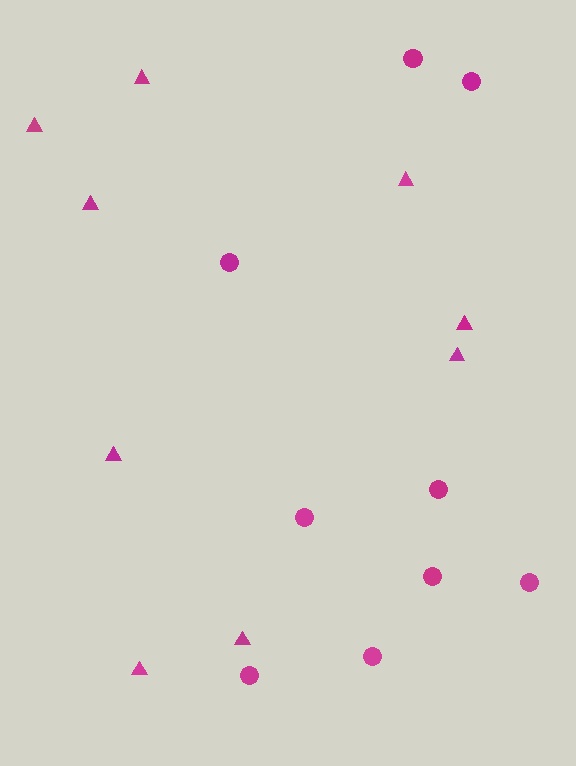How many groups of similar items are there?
There are 2 groups: one group of triangles (9) and one group of circles (9).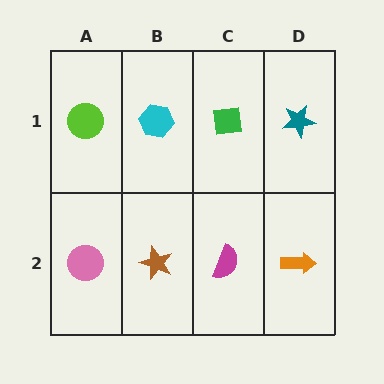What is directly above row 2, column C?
A green square.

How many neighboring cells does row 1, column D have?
2.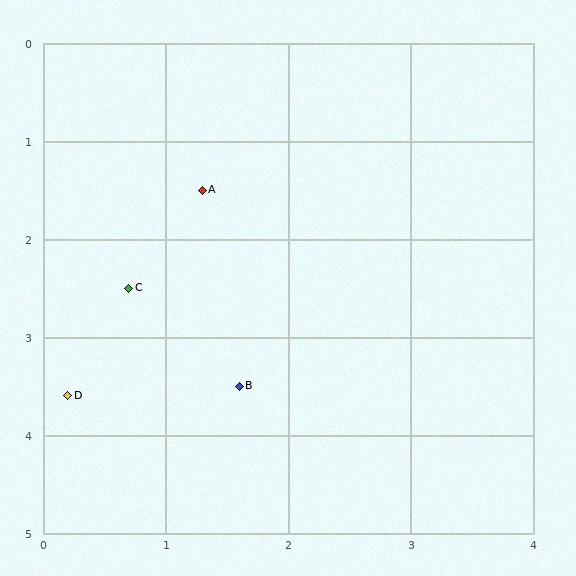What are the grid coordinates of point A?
Point A is at approximately (1.3, 1.5).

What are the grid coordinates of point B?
Point B is at approximately (1.6, 3.5).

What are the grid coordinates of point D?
Point D is at approximately (0.2, 3.6).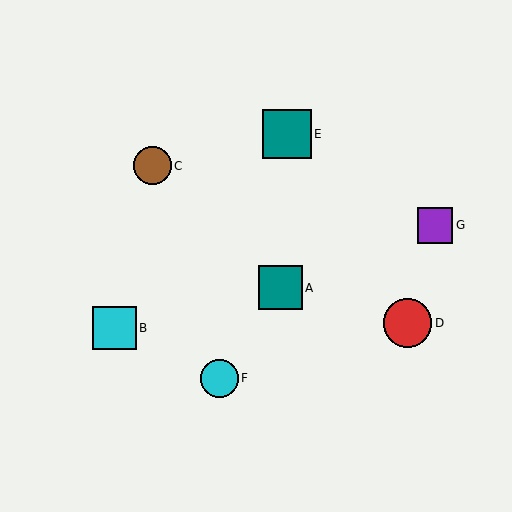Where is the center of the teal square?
The center of the teal square is at (280, 288).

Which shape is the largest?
The teal square (labeled E) is the largest.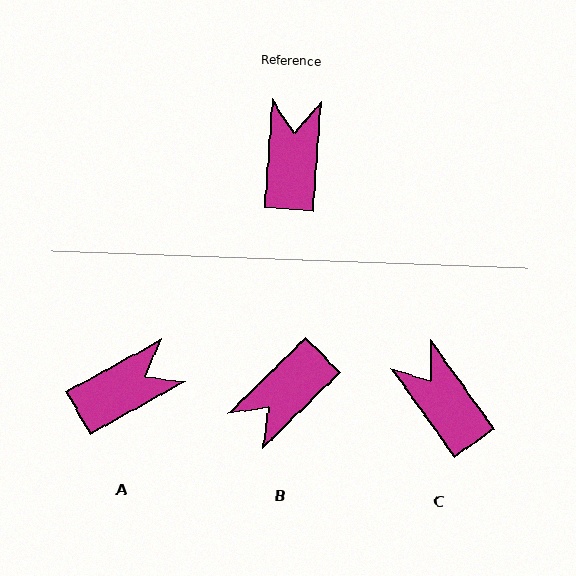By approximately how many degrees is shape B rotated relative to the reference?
Approximately 138 degrees counter-clockwise.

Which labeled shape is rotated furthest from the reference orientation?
B, about 138 degrees away.